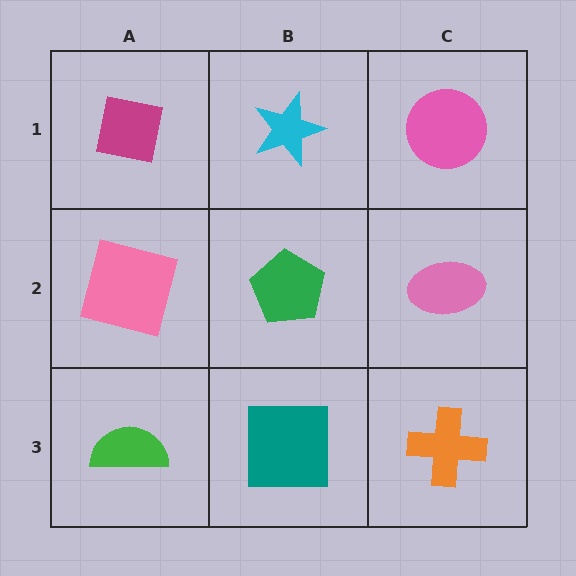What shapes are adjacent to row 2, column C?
A pink circle (row 1, column C), an orange cross (row 3, column C), a green pentagon (row 2, column B).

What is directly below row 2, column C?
An orange cross.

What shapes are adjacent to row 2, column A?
A magenta square (row 1, column A), a green semicircle (row 3, column A), a green pentagon (row 2, column B).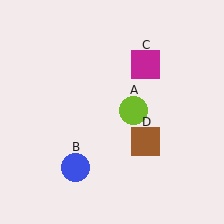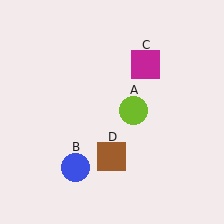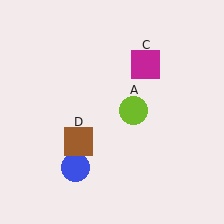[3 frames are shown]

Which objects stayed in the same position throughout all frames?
Lime circle (object A) and blue circle (object B) and magenta square (object C) remained stationary.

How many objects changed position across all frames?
1 object changed position: brown square (object D).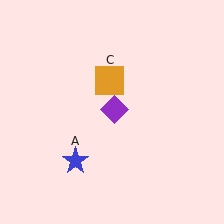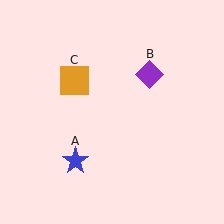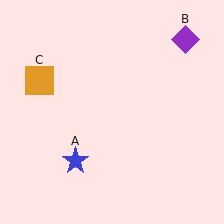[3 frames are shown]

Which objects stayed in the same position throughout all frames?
Blue star (object A) remained stationary.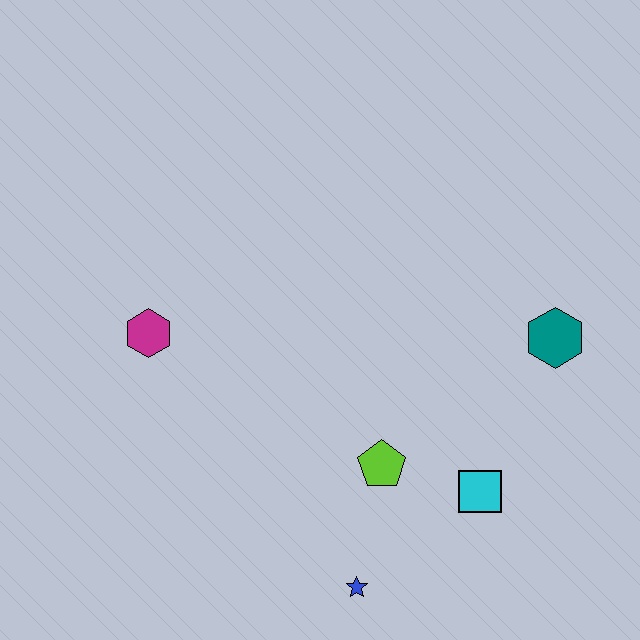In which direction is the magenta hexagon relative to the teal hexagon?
The magenta hexagon is to the left of the teal hexagon.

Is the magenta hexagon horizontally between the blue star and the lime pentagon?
No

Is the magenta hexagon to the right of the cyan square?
No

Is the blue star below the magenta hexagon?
Yes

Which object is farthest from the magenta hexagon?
The teal hexagon is farthest from the magenta hexagon.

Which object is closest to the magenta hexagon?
The lime pentagon is closest to the magenta hexagon.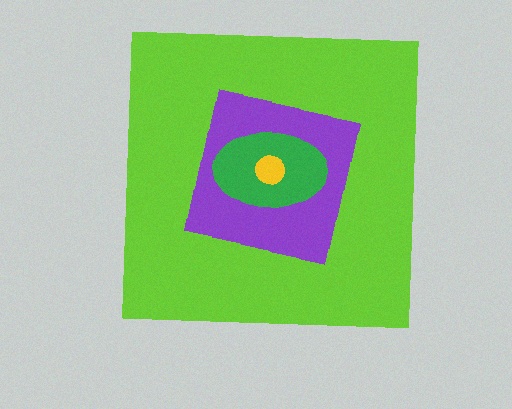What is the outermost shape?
The lime square.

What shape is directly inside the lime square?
The purple square.